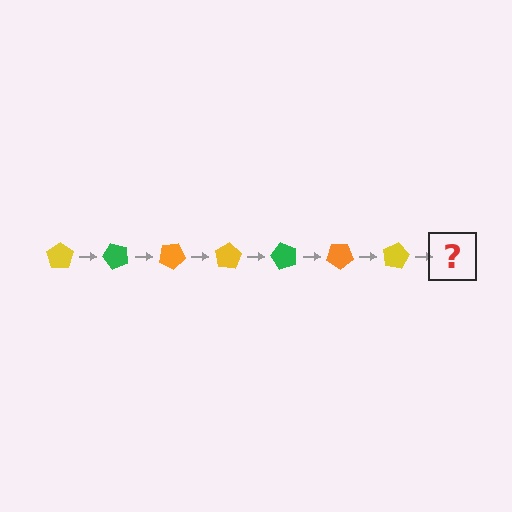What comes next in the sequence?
The next element should be a green pentagon, rotated 350 degrees from the start.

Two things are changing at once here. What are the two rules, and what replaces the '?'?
The two rules are that it rotates 50 degrees each step and the color cycles through yellow, green, and orange. The '?' should be a green pentagon, rotated 350 degrees from the start.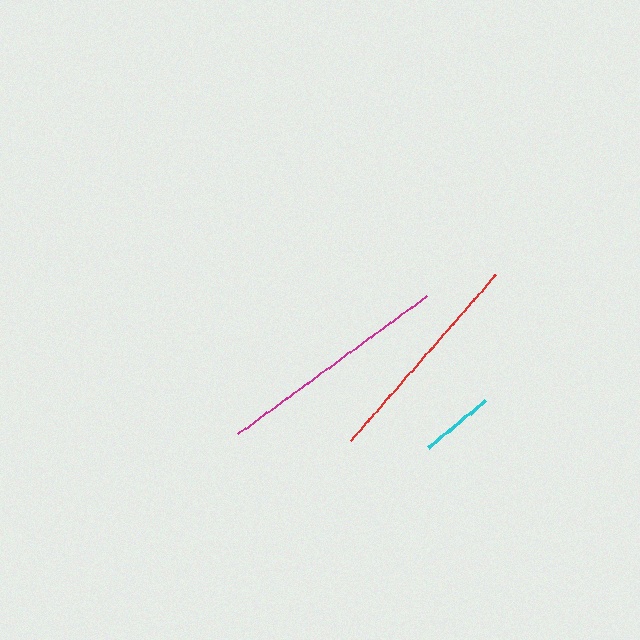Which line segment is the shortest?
The cyan line is the shortest at approximately 75 pixels.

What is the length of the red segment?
The red segment is approximately 220 pixels long.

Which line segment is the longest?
The magenta line is the longest at approximately 234 pixels.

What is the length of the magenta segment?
The magenta segment is approximately 234 pixels long.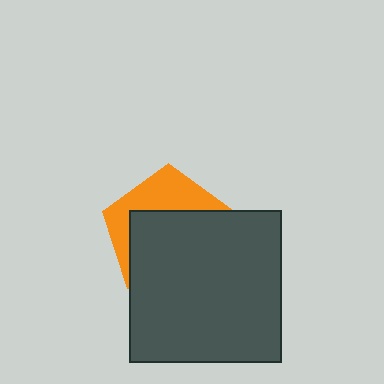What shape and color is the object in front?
The object in front is a dark gray square.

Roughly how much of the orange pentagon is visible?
A small part of it is visible (roughly 36%).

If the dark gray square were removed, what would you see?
You would see the complete orange pentagon.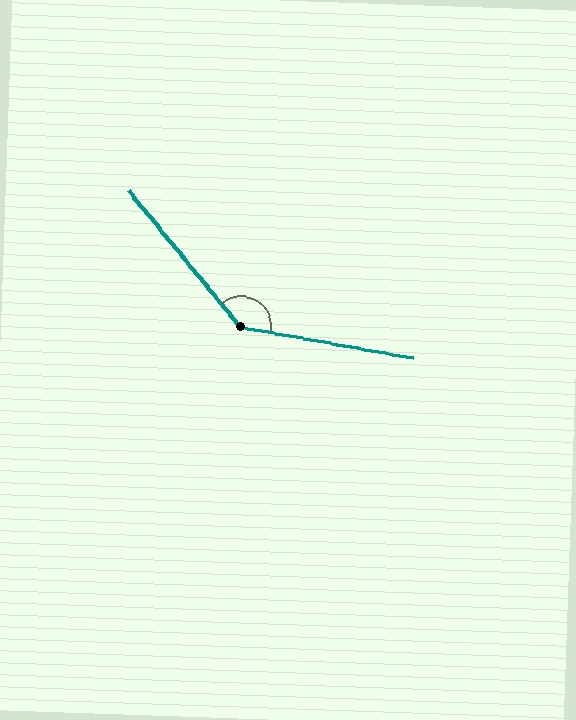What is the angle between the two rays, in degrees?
Approximately 140 degrees.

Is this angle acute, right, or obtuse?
It is obtuse.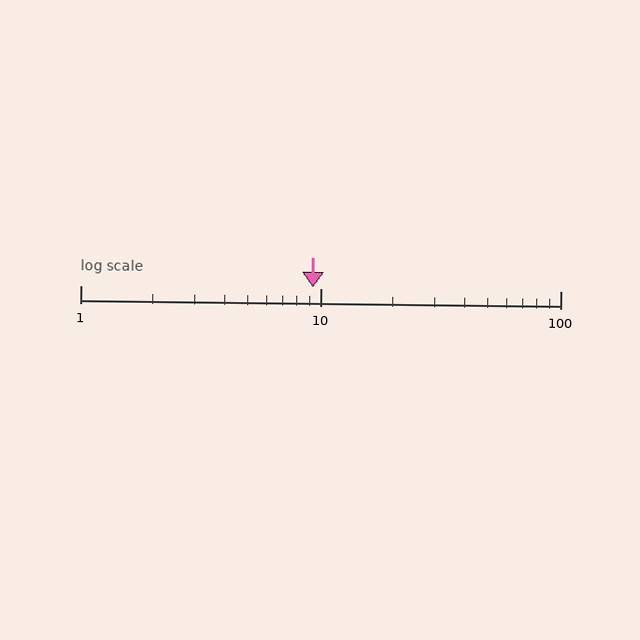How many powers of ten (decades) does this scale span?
The scale spans 2 decades, from 1 to 100.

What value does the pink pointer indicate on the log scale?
The pointer indicates approximately 9.3.